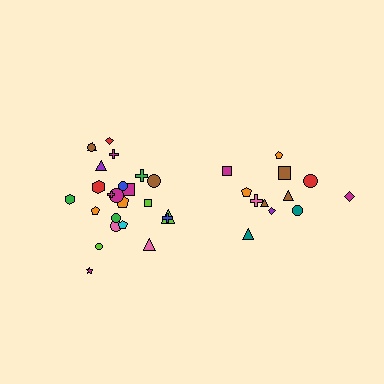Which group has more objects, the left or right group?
The left group.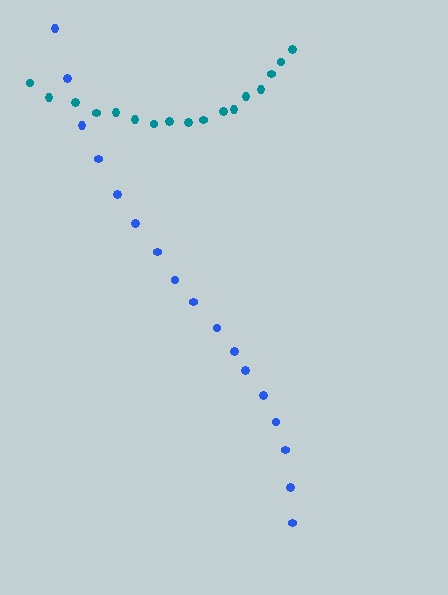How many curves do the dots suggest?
There are 2 distinct paths.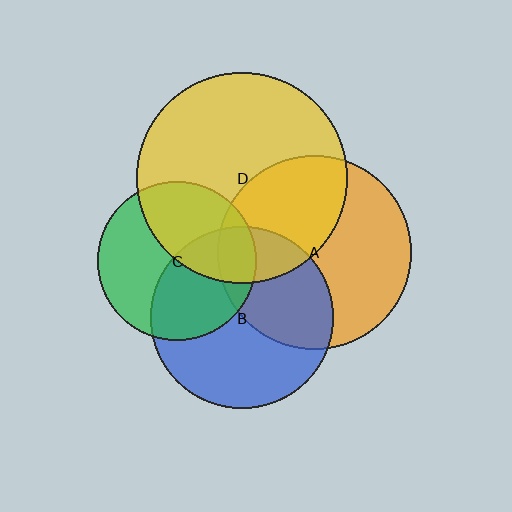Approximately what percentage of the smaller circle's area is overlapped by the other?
Approximately 40%.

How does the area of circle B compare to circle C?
Approximately 1.3 times.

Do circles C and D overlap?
Yes.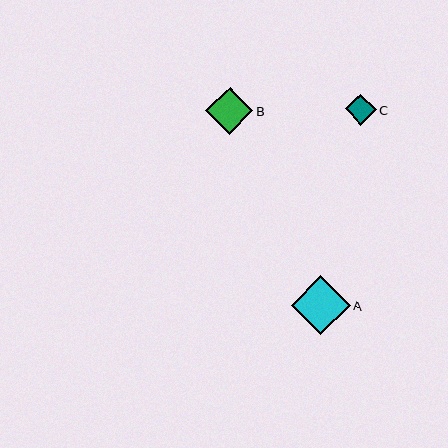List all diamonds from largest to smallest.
From largest to smallest: A, B, C.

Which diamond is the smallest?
Diamond C is the smallest with a size of approximately 31 pixels.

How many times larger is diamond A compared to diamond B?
Diamond A is approximately 1.2 times the size of diamond B.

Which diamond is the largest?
Diamond A is the largest with a size of approximately 58 pixels.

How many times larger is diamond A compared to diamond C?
Diamond A is approximately 1.9 times the size of diamond C.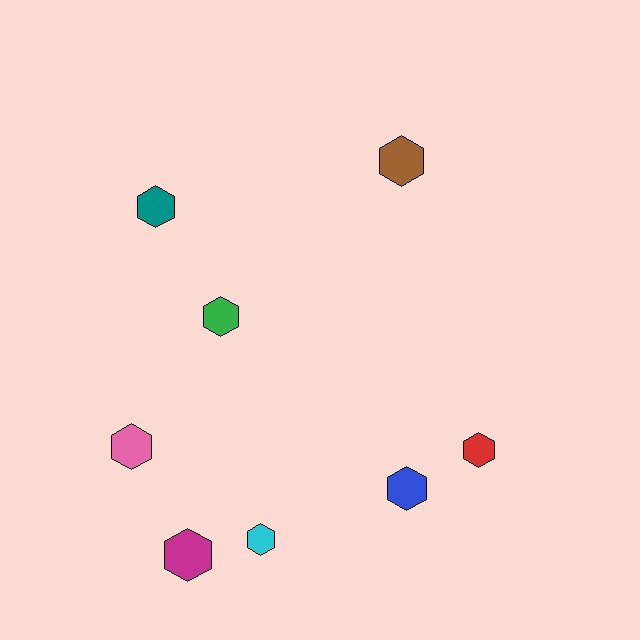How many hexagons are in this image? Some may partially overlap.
There are 8 hexagons.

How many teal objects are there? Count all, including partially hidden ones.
There is 1 teal object.